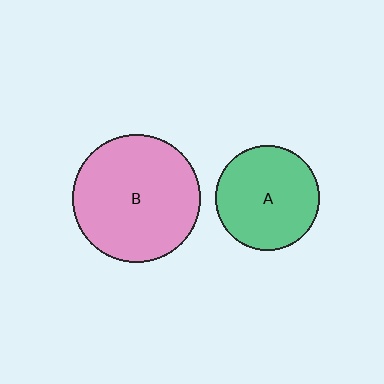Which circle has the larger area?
Circle B (pink).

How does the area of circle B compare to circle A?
Approximately 1.5 times.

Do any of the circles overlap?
No, none of the circles overlap.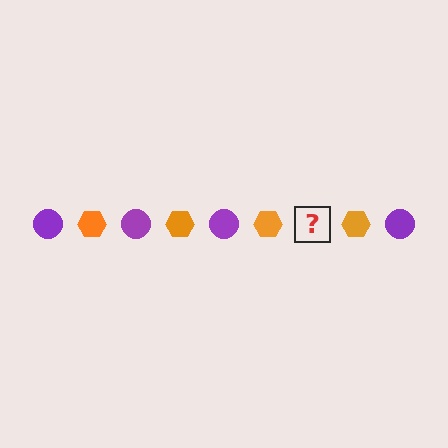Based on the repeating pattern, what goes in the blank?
The blank should be a purple circle.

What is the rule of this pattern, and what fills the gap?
The rule is that the pattern alternates between purple circle and orange hexagon. The gap should be filled with a purple circle.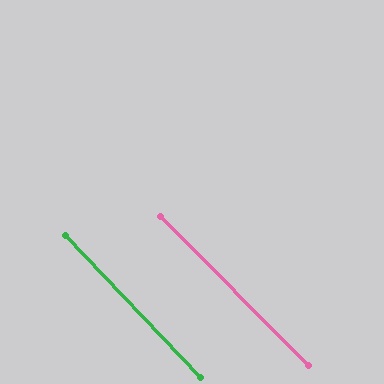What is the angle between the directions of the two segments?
Approximately 1 degree.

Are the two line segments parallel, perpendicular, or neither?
Parallel — their directions differ by only 1.3°.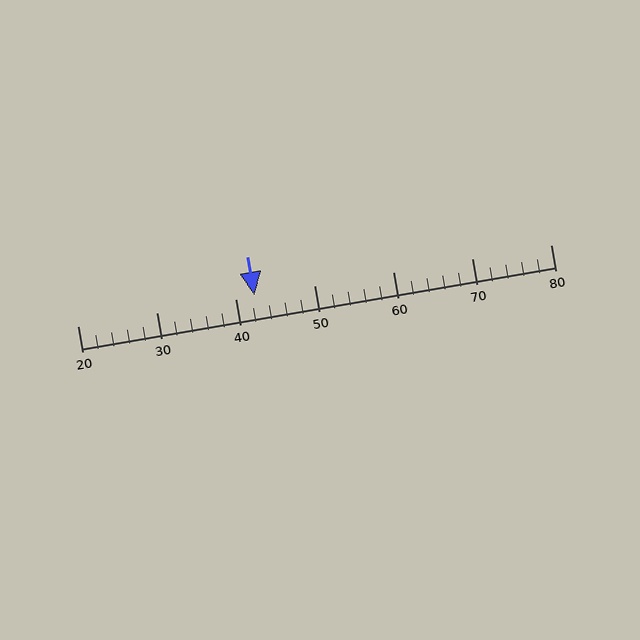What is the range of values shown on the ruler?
The ruler shows values from 20 to 80.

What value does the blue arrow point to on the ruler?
The blue arrow points to approximately 42.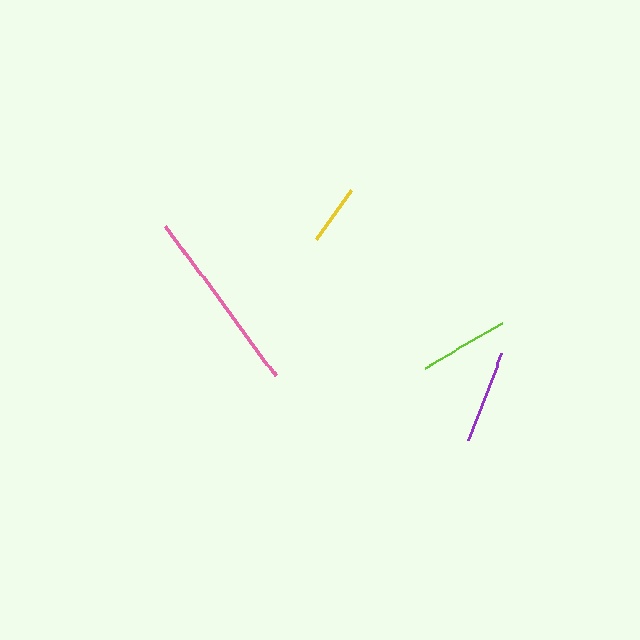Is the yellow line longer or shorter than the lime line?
The lime line is longer than the yellow line.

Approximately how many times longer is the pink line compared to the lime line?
The pink line is approximately 2.1 times the length of the lime line.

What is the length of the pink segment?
The pink segment is approximately 186 pixels long.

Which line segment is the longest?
The pink line is the longest at approximately 186 pixels.